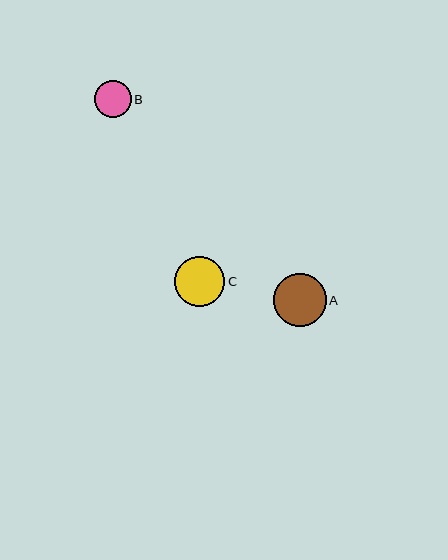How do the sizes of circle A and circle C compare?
Circle A and circle C are approximately the same size.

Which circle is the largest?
Circle A is the largest with a size of approximately 53 pixels.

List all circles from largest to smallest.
From largest to smallest: A, C, B.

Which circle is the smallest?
Circle B is the smallest with a size of approximately 37 pixels.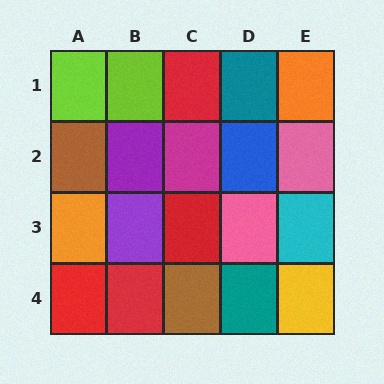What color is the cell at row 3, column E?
Cyan.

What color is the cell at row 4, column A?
Red.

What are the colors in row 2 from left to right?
Brown, purple, magenta, blue, pink.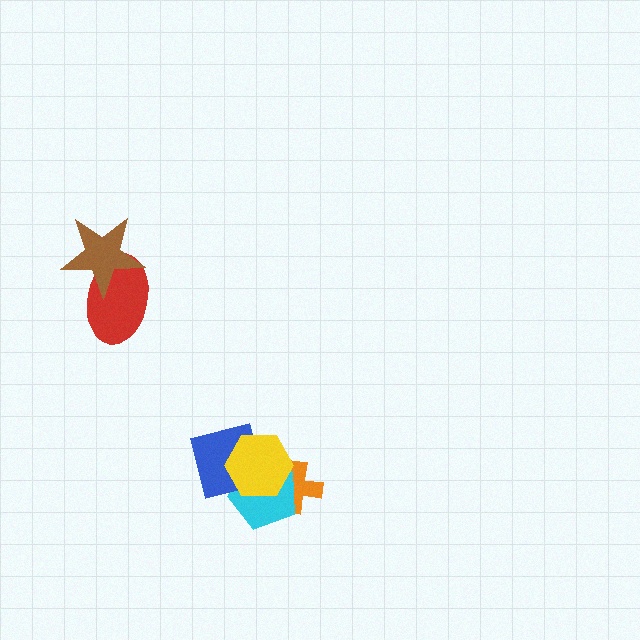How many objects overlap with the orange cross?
2 objects overlap with the orange cross.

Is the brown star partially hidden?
No, no other shape covers it.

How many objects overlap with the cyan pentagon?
3 objects overlap with the cyan pentagon.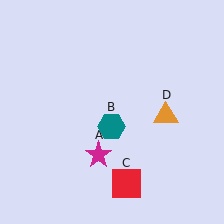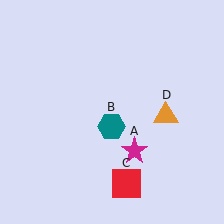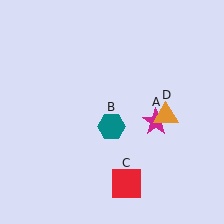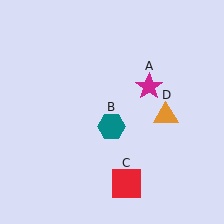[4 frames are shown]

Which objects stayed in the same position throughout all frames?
Teal hexagon (object B) and red square (object C) and orange triangle (object D) remained stationary.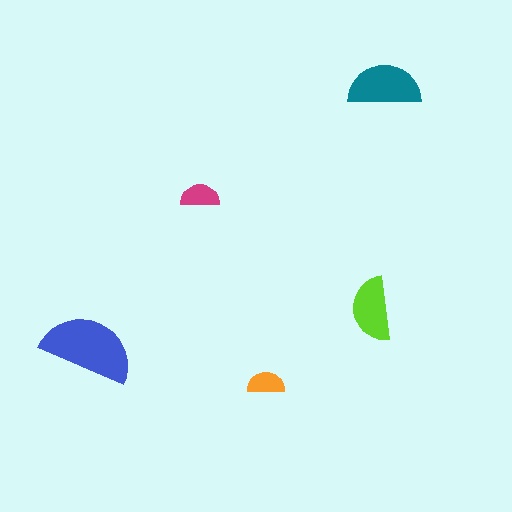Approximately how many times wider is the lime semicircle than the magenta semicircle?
About 1.5 times wider.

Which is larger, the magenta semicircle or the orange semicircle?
The magenta one.